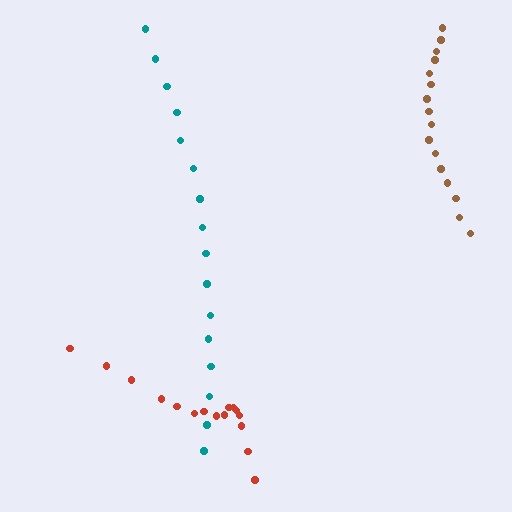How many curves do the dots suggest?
There are 3 distinct paths.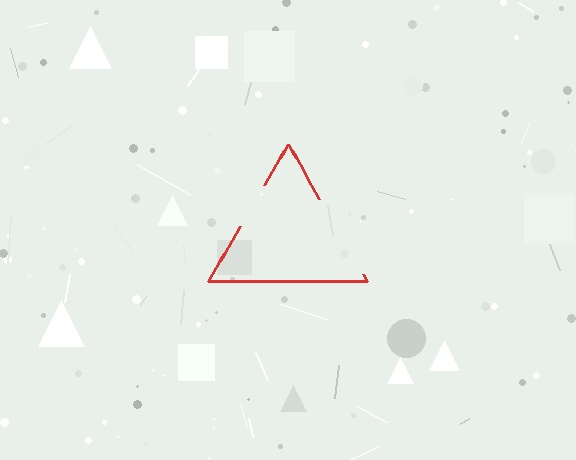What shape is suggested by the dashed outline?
The dashed outline suggests a triangle.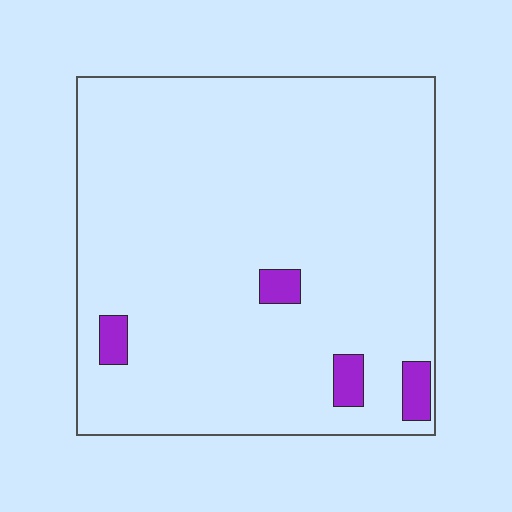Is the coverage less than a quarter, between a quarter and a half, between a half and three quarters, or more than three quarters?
Less than a quarter.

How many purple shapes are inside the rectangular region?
4.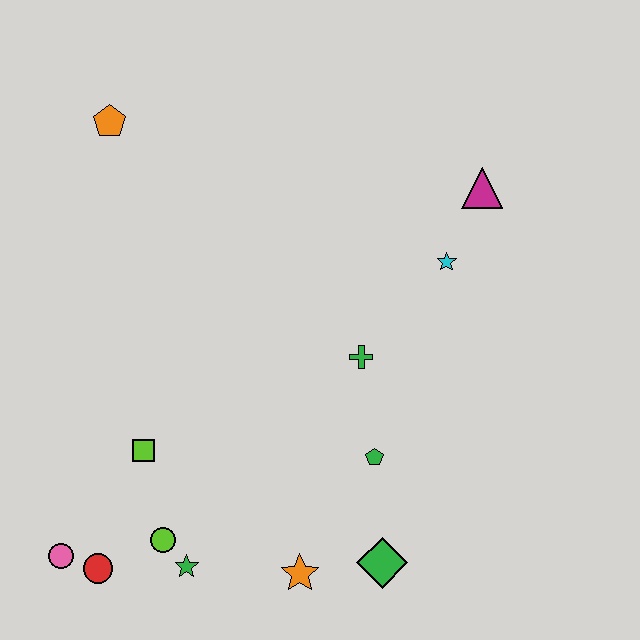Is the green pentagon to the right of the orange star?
Yes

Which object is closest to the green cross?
The green pentagon is closest to the green cross.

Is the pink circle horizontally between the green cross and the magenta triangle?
No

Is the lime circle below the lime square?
Yes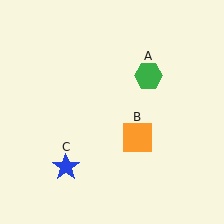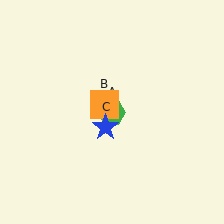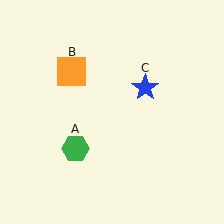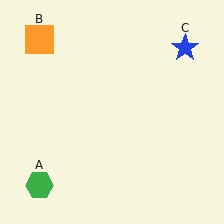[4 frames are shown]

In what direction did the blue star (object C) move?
The blue star (object C) moved up and to the right.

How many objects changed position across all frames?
3 objects changed position: green hexagon (object A), orange square (object B), blue star (object C).